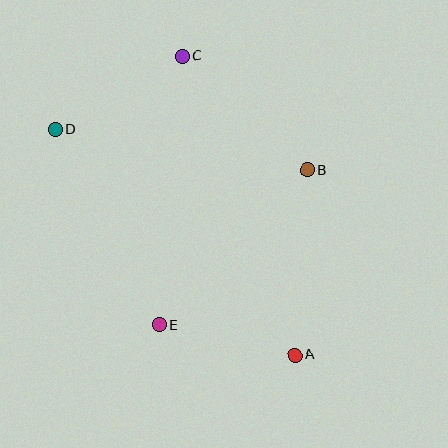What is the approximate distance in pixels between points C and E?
The distance between C and E is approximately 270 pixels.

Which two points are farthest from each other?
Points A and D are farthest from each other.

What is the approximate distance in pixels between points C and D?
The distance between C and D is approximately 146 pixels.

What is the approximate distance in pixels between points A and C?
The distance between A and C is approximately 320 pixels.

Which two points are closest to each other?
Points A and E are closest to each other.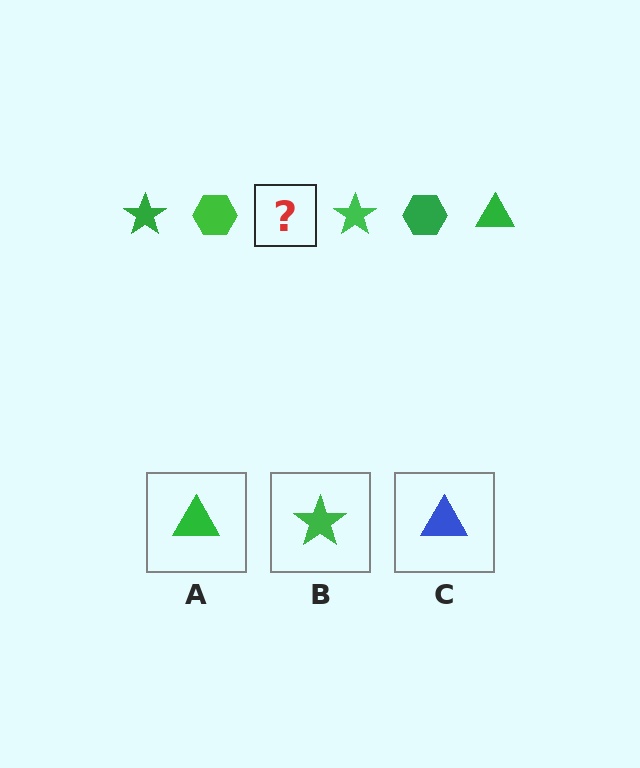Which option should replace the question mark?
Option A.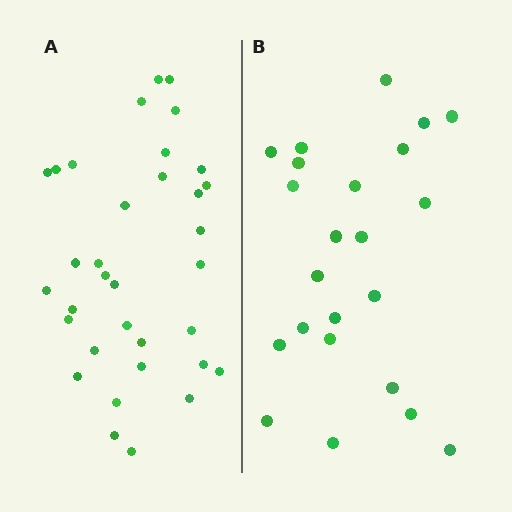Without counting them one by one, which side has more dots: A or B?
Region A (the left region) has more dots.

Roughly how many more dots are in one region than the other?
Region A has roughly 12 or so more dots than region B.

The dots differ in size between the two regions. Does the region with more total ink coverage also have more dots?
No. Region B has more total ink coverage because its dots are larger, but region A actually contains more individual dots. Total area can be misleading — the number of items is what matters here.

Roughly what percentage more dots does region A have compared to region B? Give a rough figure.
About 50% more.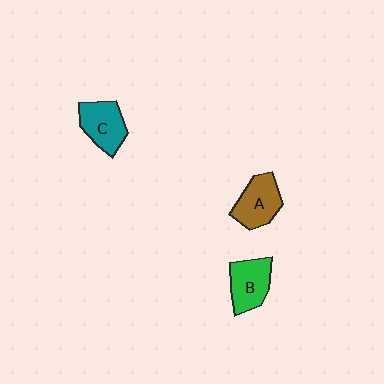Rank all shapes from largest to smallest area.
From largest to smallest: C (teal), B (green), A (brown).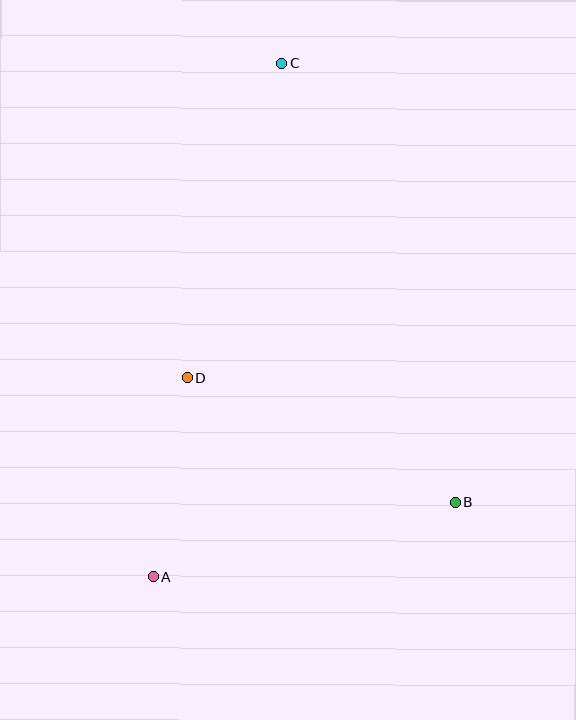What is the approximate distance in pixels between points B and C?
The distance between B and C is approximately 472 pixels.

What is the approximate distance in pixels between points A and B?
The distance between A and B is approximately 311 pixels.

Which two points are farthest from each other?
Points A and C are farthest from each other.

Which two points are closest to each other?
Points A and D are closest to each other.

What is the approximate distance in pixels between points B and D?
The distance between B and D is approximately 296 pixels.